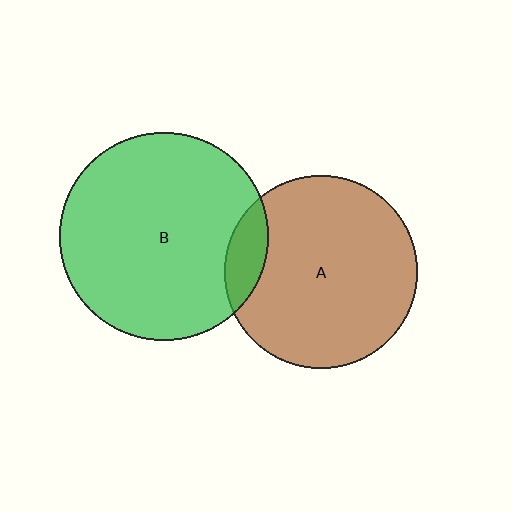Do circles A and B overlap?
Yes.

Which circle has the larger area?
Circle B (green).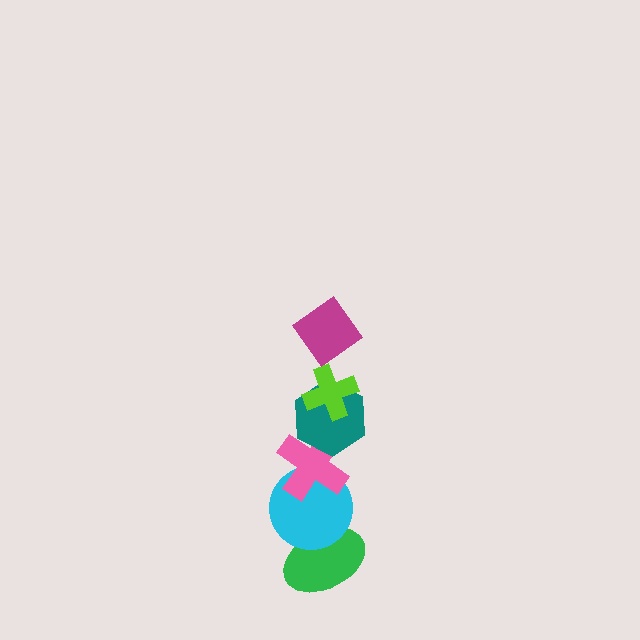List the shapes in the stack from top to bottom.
From top to bottom: the magenta diamond, the lime cross, the teal hexagon, the pink cross, the cyan circle, the green ellipse.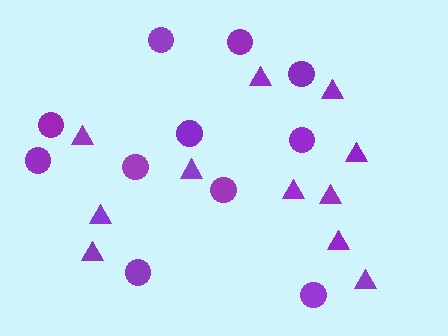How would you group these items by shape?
There are 2 groups: one group of circles (11) and one group of triangles (11).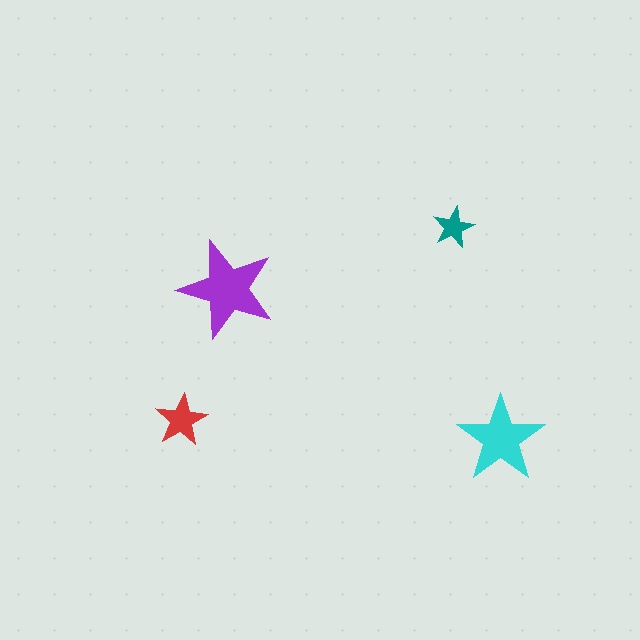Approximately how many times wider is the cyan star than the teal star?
About 2 times wider.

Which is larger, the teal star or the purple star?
The purple one.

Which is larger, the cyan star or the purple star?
The purple one.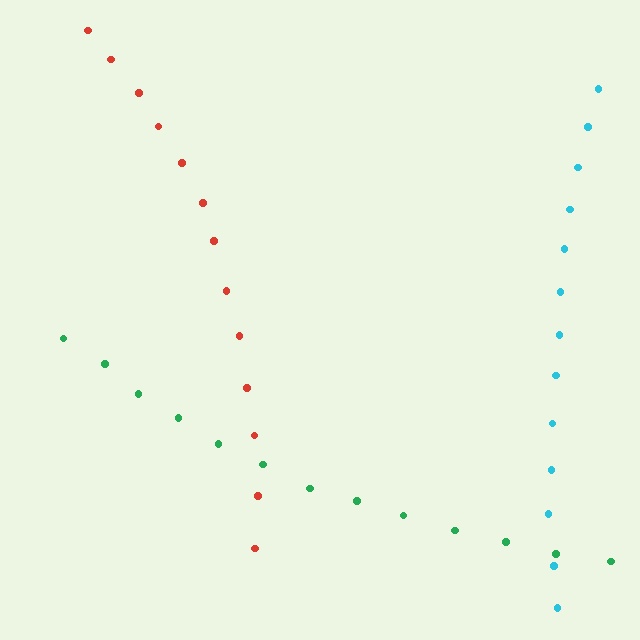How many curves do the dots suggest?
There are 3 distinct paths.